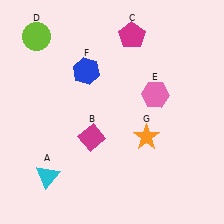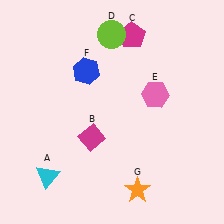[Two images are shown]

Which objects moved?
The objects that moved are: the lime circle (D), the orange star (G).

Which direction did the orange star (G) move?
The orange star (G) moved down.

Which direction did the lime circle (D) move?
The lime circle (D) moved right.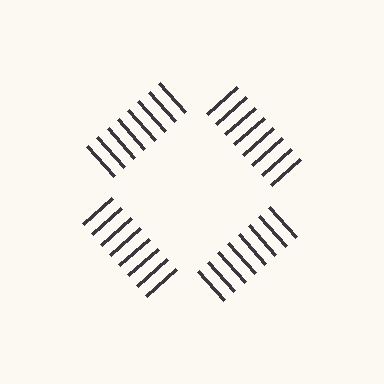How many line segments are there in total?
32 — 8 along each of the 4 edges.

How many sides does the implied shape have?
4 sides — the line-ends trace a square.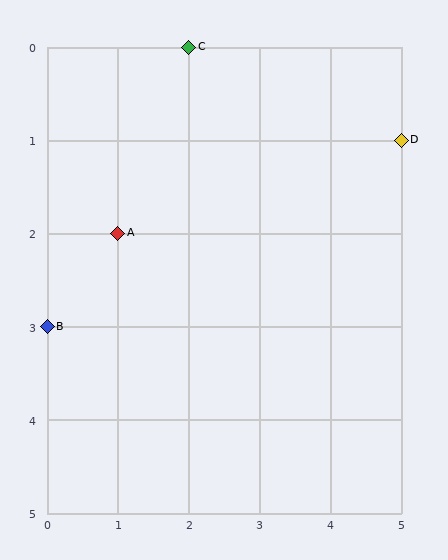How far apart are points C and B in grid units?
Points C and B are 2 columns and 3 rows apart (about 3.6 grid units diagonally).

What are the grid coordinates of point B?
Point B is at grid coordinates (0, 3).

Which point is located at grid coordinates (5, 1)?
Point D is at (5, 1).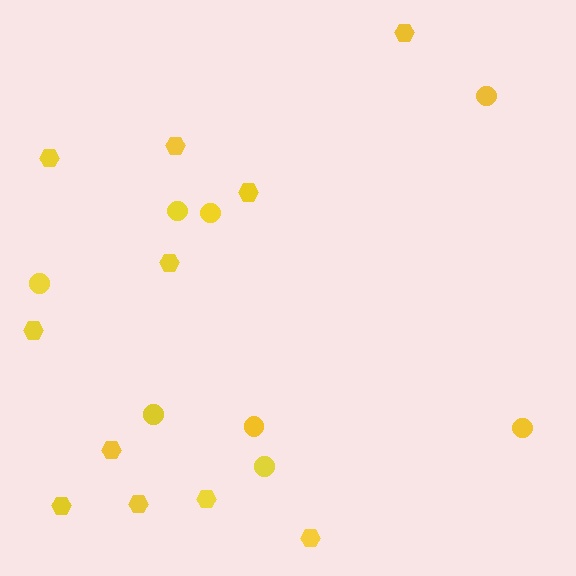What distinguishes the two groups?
There are 2 groups: one group of circles (8) and one group of hexagons (11).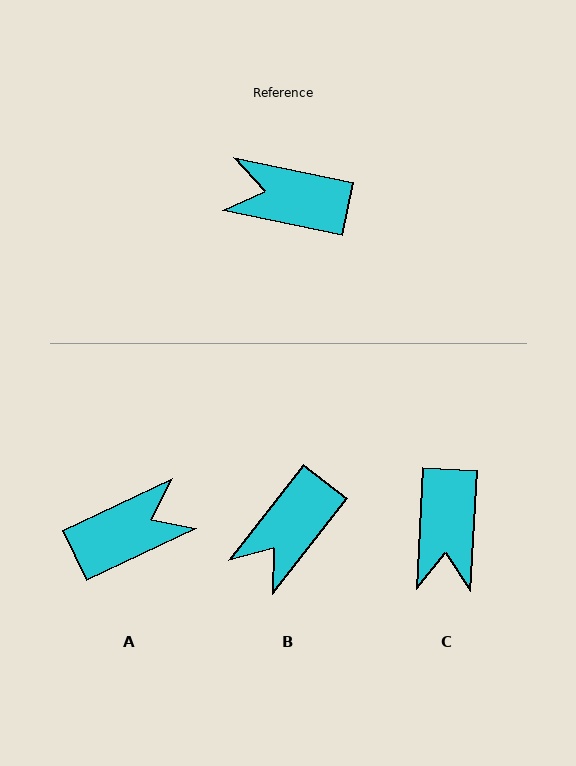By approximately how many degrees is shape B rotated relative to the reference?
Approximately 64 degrees counter-clockwise.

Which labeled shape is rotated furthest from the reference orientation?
A, about 143 degrees away.